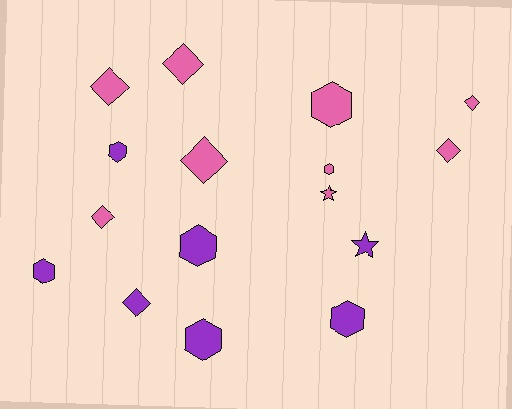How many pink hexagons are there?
There are 2 pink hexagons.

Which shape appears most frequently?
Hexagon, with 7 objects.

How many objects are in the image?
There are 16 objects.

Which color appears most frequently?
Pink, with 9 objects.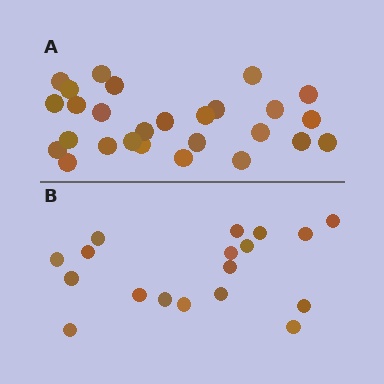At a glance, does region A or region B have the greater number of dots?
Region A (the top region) has more dots.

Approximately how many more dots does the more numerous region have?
Region A has roughly 8 or so more dots than region B.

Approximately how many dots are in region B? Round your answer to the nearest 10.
About 20 dots. (The exact count is 18, which rounds to 20.)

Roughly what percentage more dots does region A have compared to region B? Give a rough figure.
About 50% more.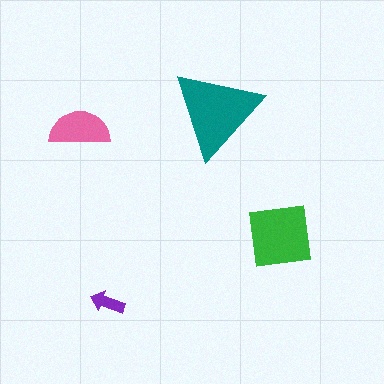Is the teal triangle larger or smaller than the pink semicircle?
Larger.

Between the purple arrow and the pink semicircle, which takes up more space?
The pink semicircle.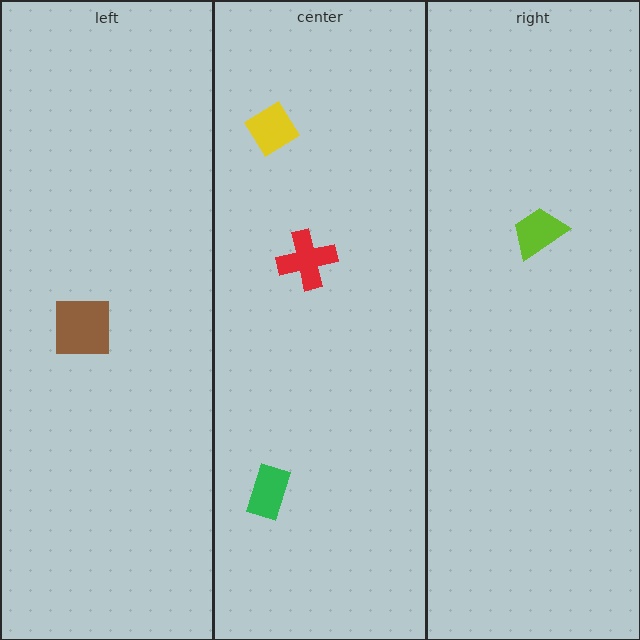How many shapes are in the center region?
3.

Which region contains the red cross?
The center region.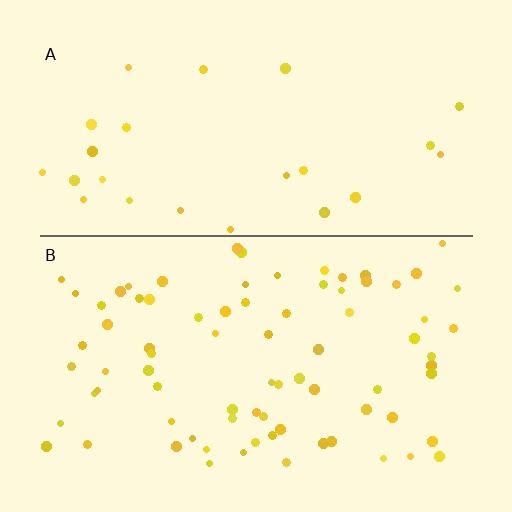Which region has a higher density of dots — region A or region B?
B (the bottom).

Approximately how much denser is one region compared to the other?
Approximately 3.1× — region B over region A.